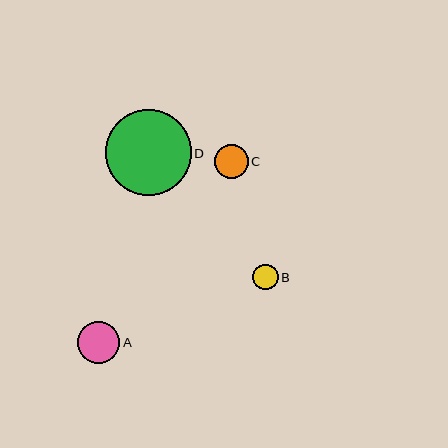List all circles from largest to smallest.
From largest to smallest: D, A, C, B.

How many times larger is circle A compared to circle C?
Circle A is approximately 1.3 times the size of circle C.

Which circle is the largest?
Circle D is the largest with a size of approximately 86 pixels.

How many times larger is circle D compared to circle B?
Circle D is approximately 3.3 times the size of circle B.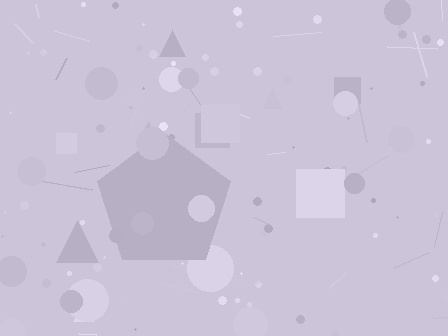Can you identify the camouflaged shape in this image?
The camouflaged shape is a pentagon.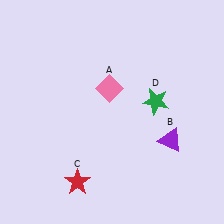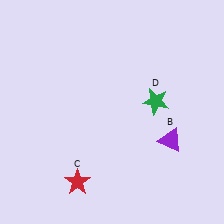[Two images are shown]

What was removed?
The pink diamond (A) was removed in Image 2.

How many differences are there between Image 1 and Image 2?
There is 1 difference between the two images.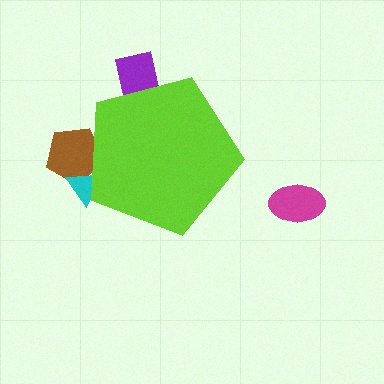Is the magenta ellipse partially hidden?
No, the magenta ellipse is fully visible.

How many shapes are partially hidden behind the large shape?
3 shapes are partially hidden.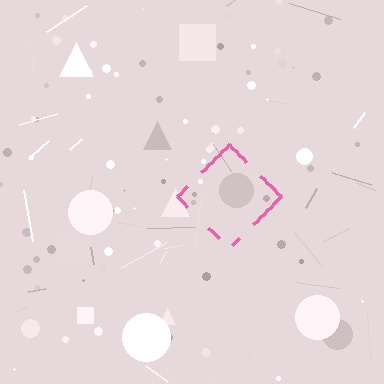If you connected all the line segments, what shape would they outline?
They would outline a diamond.